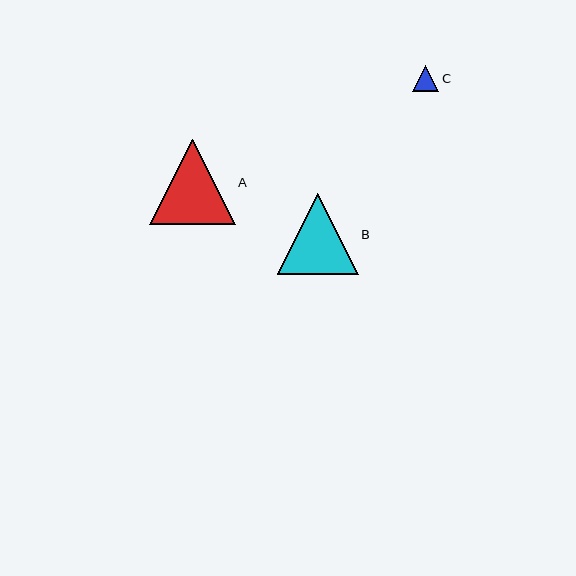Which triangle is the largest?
Triangle A is the largest with a size of approximately 85 pixels.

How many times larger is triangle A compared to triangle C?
Triangle A is approximately 3.2 times the size of triangle C.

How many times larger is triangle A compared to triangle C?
Triangle A is approximately 3.2 times the size of triangle C.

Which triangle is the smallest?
Triangle C is the smallest with a size of approximately 26 pixels.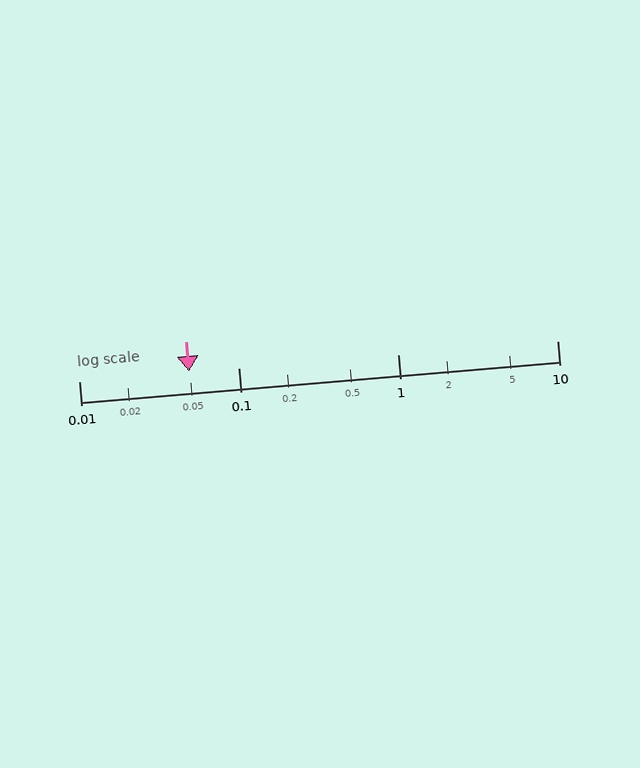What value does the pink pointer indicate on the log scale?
The pointer indicates approximately 0.049.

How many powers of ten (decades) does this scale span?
The scale spans 3 decades, from 0.01 to 10.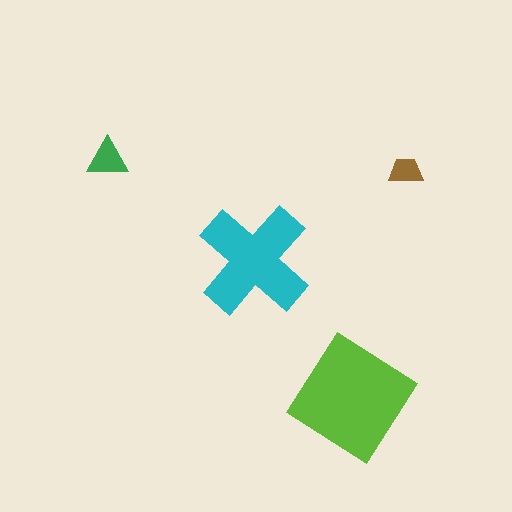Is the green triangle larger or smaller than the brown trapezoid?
Larger.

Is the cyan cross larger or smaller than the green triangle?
Larger.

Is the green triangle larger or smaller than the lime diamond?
Smaller.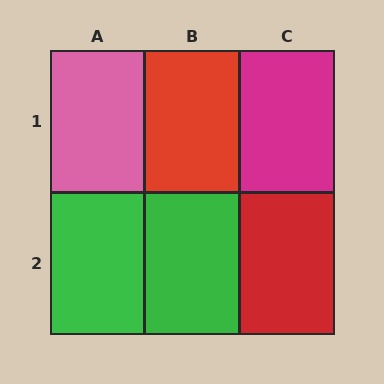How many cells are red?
2 cells are red.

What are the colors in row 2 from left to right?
Green, green, red.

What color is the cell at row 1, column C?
Magenta.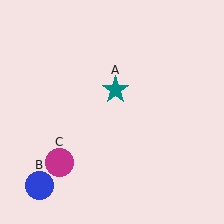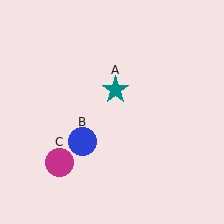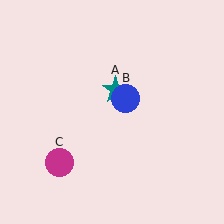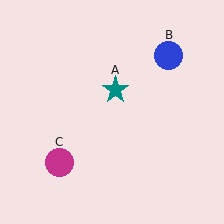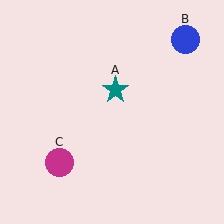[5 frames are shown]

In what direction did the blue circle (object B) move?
The blue circle (object B) moved up and to the right.